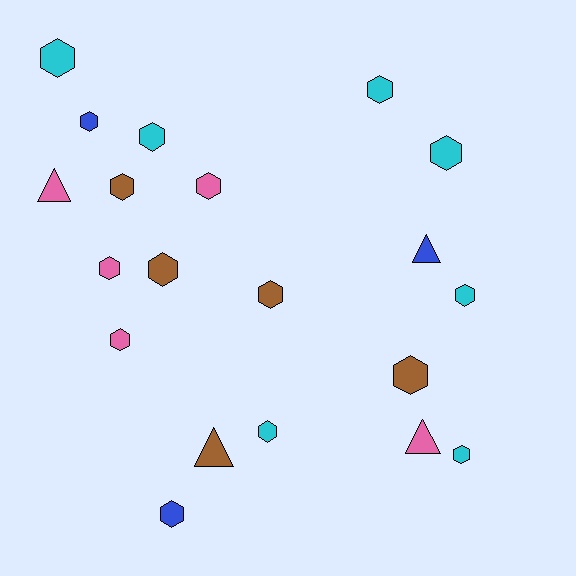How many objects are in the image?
There are 20 objects.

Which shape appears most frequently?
Hexagon, with 16 objects.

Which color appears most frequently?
Cyan, with 7 objects.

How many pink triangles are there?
There are 2 pink triangles.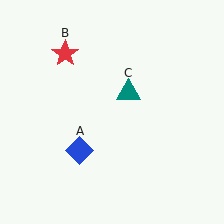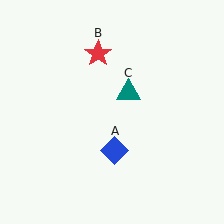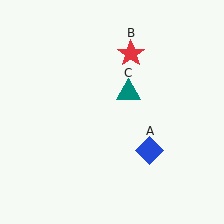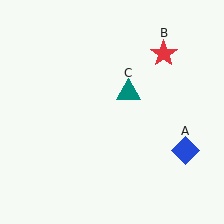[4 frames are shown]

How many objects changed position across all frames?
2 objects changed position: blue diamond (object A), red star (object B).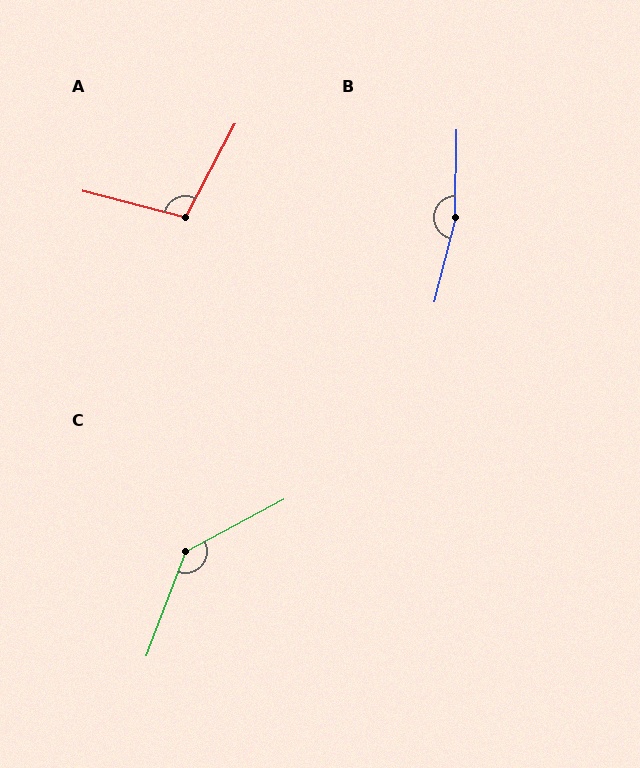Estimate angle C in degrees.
Approximately 139 degrees.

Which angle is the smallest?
A, at approximately 103 degrees.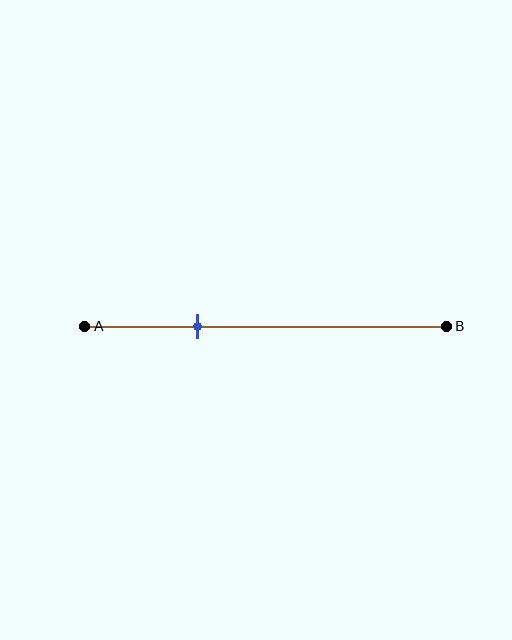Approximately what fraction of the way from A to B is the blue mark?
The blue mark is approximately 30% of the way from A to B.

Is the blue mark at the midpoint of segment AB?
No, the mark is at about 30% from A, not at the 50% midpoint.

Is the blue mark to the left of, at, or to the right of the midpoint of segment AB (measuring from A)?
The blue mark is to the left of the midpoint of segment AB.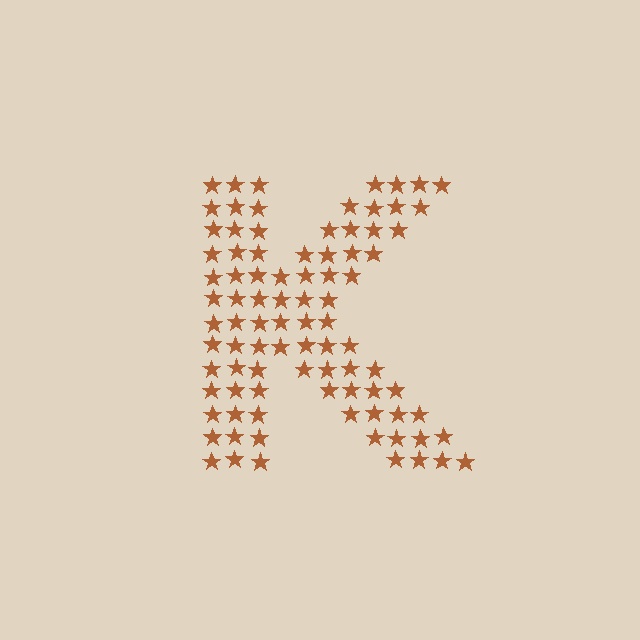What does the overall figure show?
The overall figure shows the letter K.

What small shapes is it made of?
It is made of small stars.